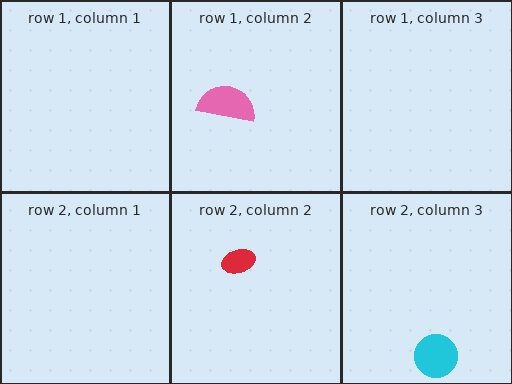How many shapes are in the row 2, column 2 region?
1.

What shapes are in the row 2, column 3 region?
The cyan circle.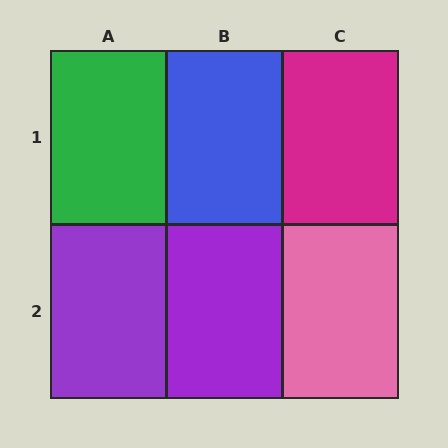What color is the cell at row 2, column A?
Purple.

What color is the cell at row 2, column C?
Pink.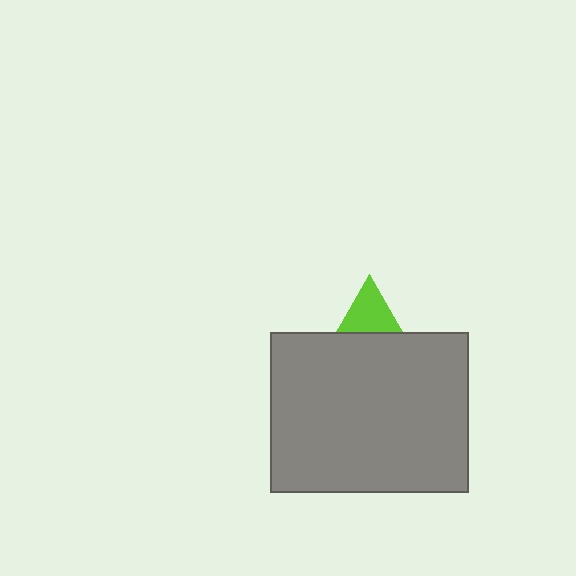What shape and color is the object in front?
The object in front is a gray rectangle.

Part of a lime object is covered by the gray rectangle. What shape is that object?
It is a triangle.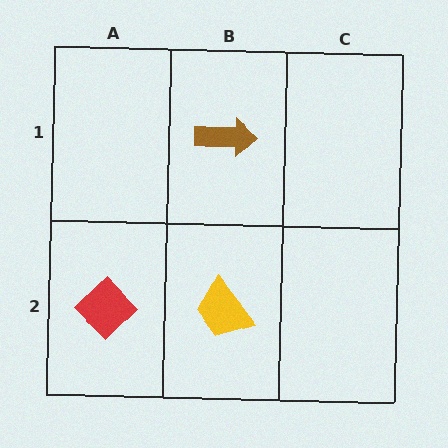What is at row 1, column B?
A brown arrow.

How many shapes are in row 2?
2 shapes.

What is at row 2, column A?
A red diamond.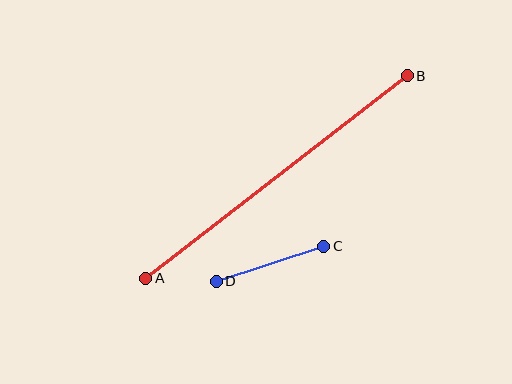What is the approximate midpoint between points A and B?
The midpoint is at approximately (277, 177) pixels.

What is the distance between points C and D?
The distance is approximately 113 pixels.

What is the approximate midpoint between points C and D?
The midpoint is at approximately (270, 264) pixels.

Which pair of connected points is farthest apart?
Points A and B are farthest apart.